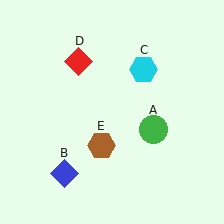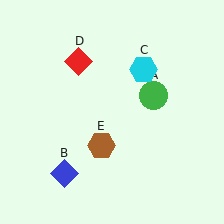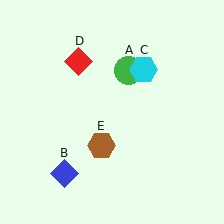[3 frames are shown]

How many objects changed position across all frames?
1 object changed position: green circle (object A).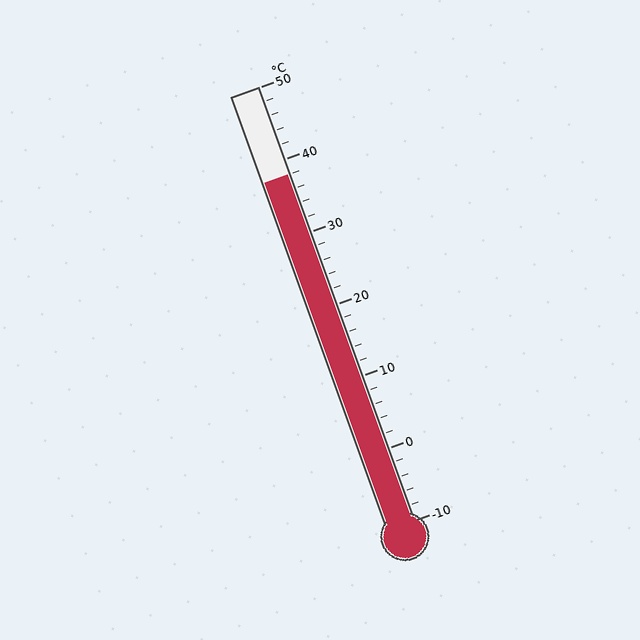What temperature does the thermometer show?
The thermometer shows approximately 38°C.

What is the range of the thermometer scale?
The thermometer scale ranges from -10°C to 50°C.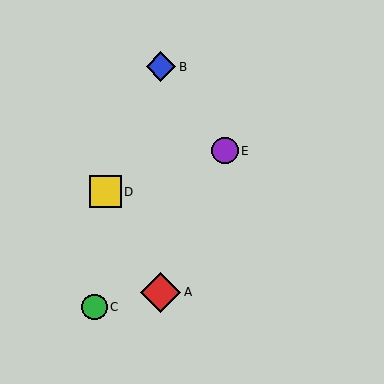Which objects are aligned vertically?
Objects A, B are aligned vertically.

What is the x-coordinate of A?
Object A is at x≈161.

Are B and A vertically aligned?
Yes, both are at x≈161.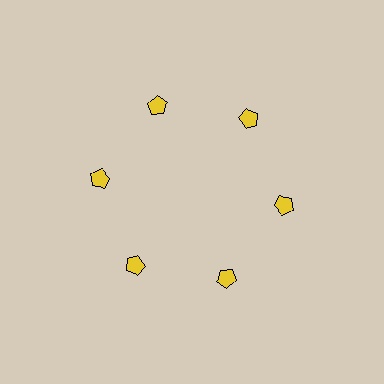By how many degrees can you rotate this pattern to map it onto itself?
The pattern maps onto itself every 60 degrees of rotation.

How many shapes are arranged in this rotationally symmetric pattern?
There are 6 shapes, arranged in 6 groups of 1.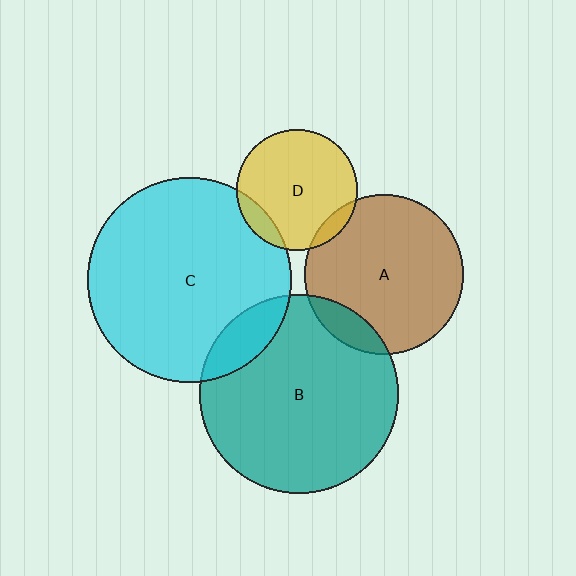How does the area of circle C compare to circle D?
Approximately 2.9 times.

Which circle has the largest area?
Circle C (cyan).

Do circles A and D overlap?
Yes.